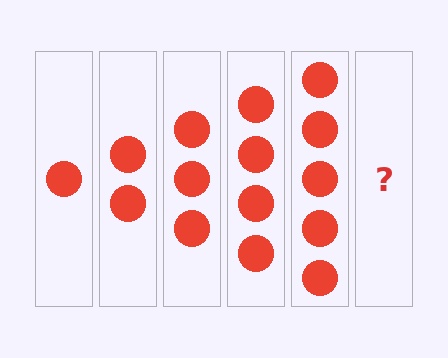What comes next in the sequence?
The next element should be 6 circles.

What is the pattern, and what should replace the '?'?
The pattern is that each step adds one more circle. The '?' should be 6 circles.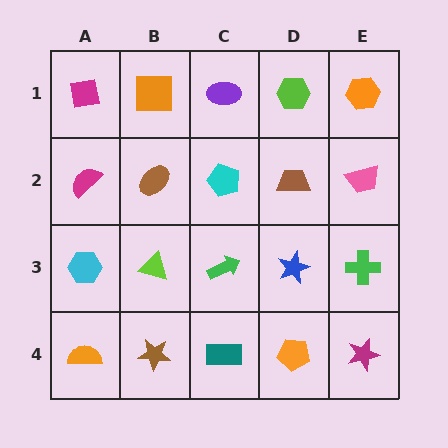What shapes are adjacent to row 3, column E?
A pink trapezoid (row 2, column E), a magenta star (row 4, column E), a blue star (row 3, column D).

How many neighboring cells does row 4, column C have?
3.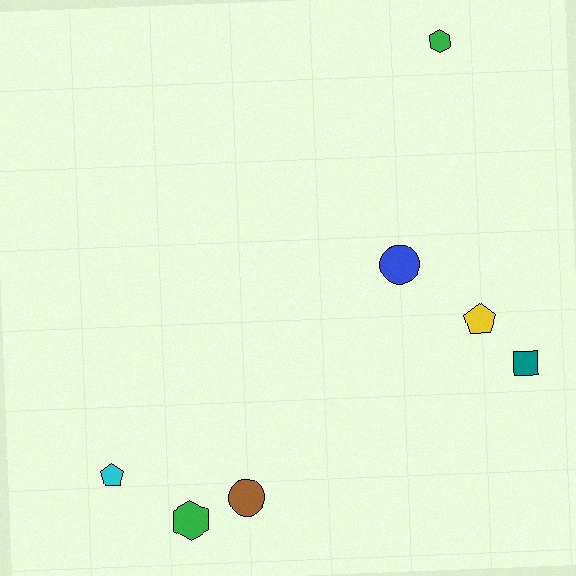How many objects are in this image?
There are 7 objects.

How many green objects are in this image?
There are 2 green objects.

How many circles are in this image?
There are 2 circles.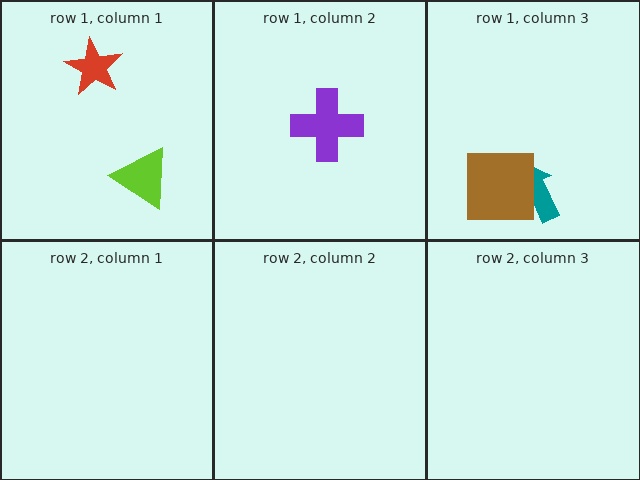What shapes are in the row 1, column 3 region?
The teal arrow, the brown square.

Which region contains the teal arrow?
The row 1, column 3 region.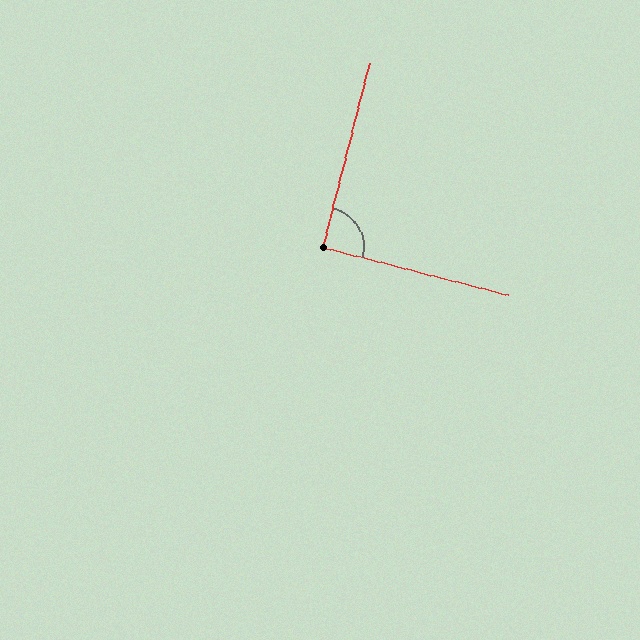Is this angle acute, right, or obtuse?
It is approximately a right angle.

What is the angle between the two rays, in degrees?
Approximately 90 degrees.